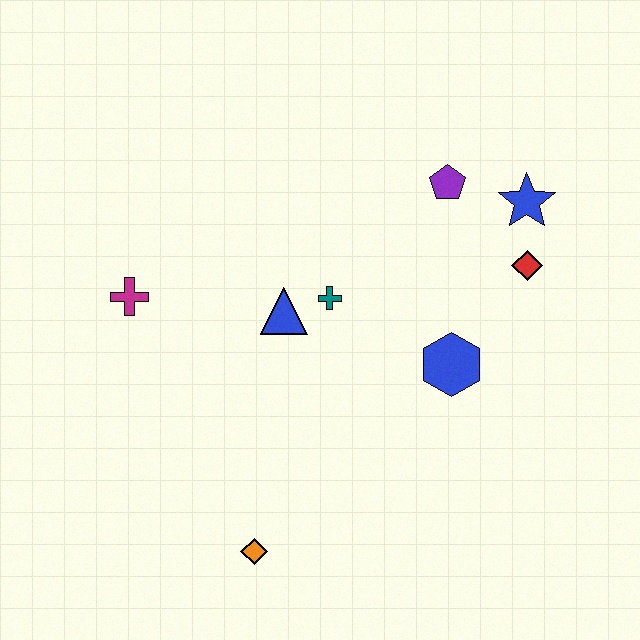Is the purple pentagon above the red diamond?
Yes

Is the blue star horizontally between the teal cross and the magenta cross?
No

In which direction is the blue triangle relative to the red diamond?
The blue triangle is to the left of the red diamond.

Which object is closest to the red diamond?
The blue star is closest to the red diamond.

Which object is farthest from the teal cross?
The orange diamond is farthest from the teal cross.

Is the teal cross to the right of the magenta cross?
Yes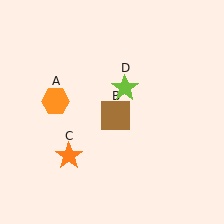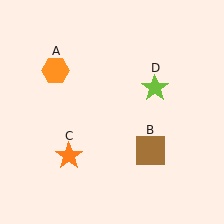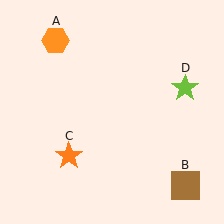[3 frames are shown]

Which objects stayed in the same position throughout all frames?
Orange star (object C) remained stationary.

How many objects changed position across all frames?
3 objects changed position: orange hexagon (object A), brown square (object B), lime star (object D).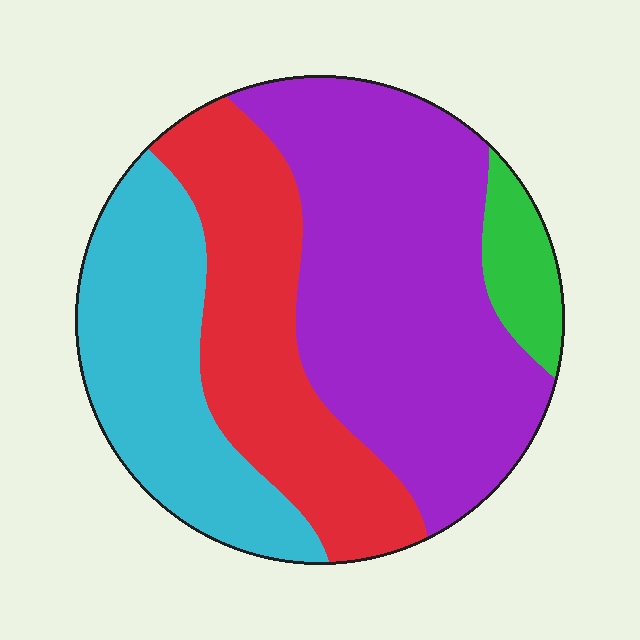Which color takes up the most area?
Purple, at roughly 45%.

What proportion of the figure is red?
Red takes up about one quarter (1/4) of the figure.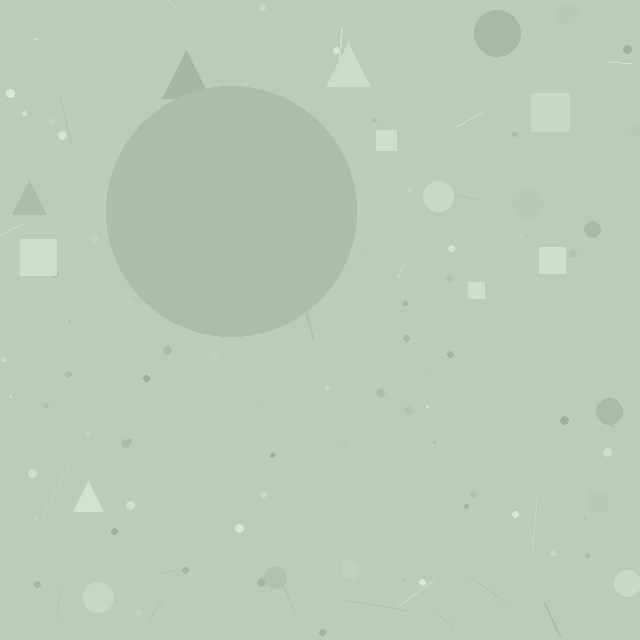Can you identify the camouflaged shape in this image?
The camouflaged shape is a circle.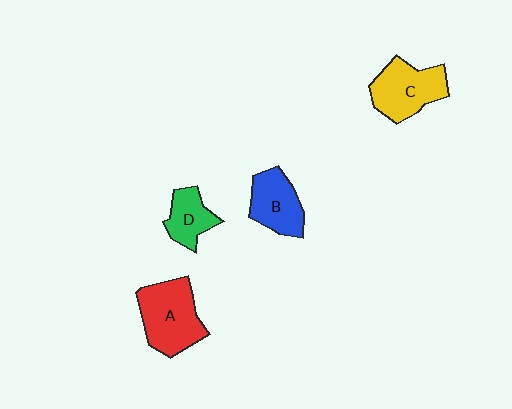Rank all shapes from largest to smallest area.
From largest to smallest: A (red), C (yellow), B (blue), D (green).